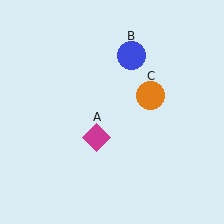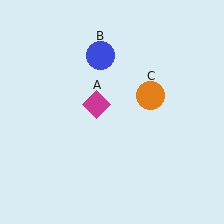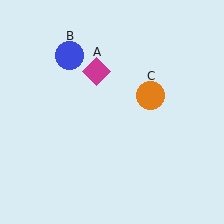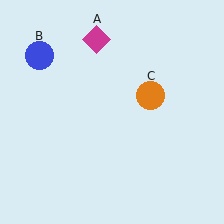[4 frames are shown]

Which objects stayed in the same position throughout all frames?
Orange circle (object C) remained stationary.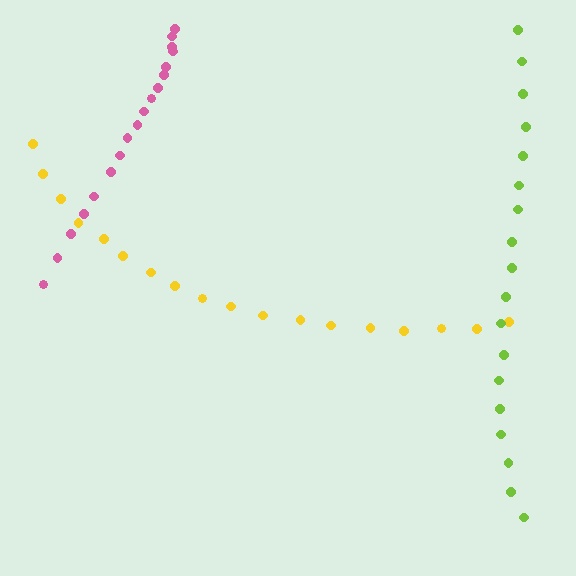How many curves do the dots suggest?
There are 3 distinct paths.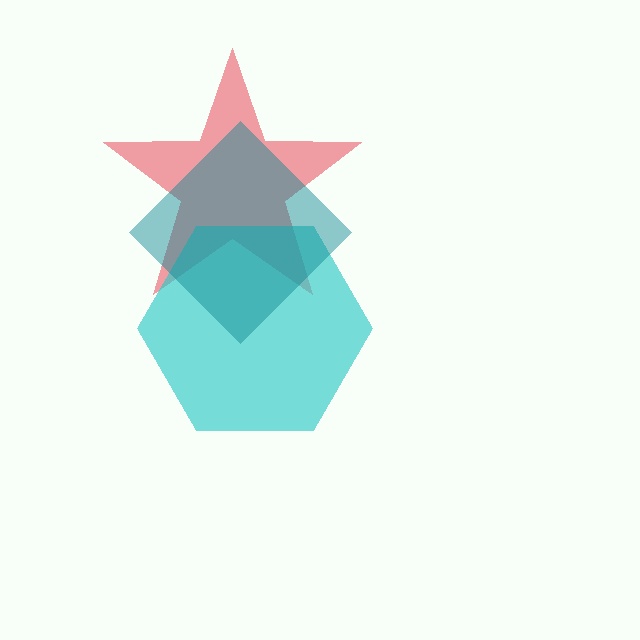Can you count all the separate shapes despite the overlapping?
Yes, there are 3 separate shapes.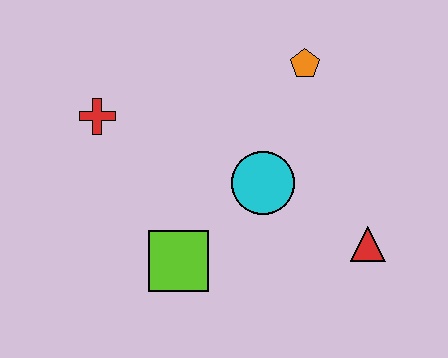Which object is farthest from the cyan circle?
The red cross is farthest from the cyan circle.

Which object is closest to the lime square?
The cyan circle is closest to the lime square.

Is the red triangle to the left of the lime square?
No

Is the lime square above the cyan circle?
No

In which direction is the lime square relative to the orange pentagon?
The lime square is below the orange pentagon.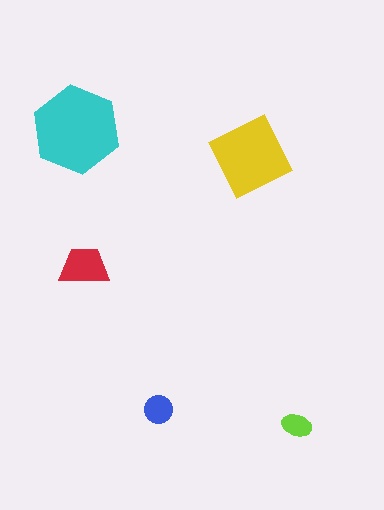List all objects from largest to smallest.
The cyan hexagon, the yellow diamond, the red trapezoid, the blue circle, the lime ellipse.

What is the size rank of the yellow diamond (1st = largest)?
2nd.